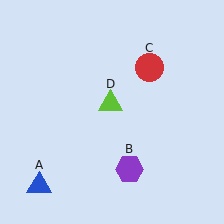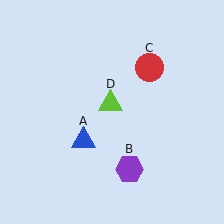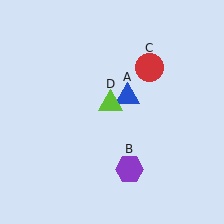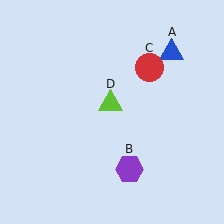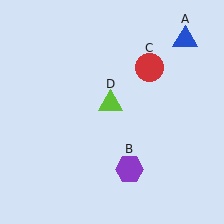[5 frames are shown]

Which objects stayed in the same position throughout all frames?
Purple hexagon (object B) and red circle (object C) and lime triangle (object D) remained stationary.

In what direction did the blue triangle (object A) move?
The blue triangle (object A) moved up and to the right.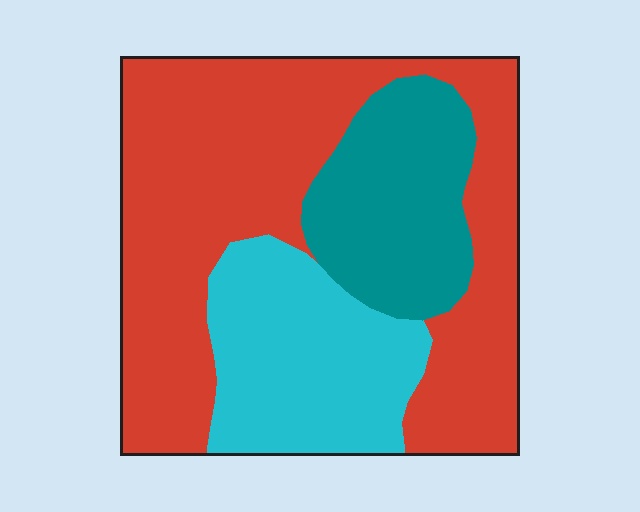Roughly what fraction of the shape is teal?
Teal covers 20% of the shape.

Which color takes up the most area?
Red, at roughly 55%.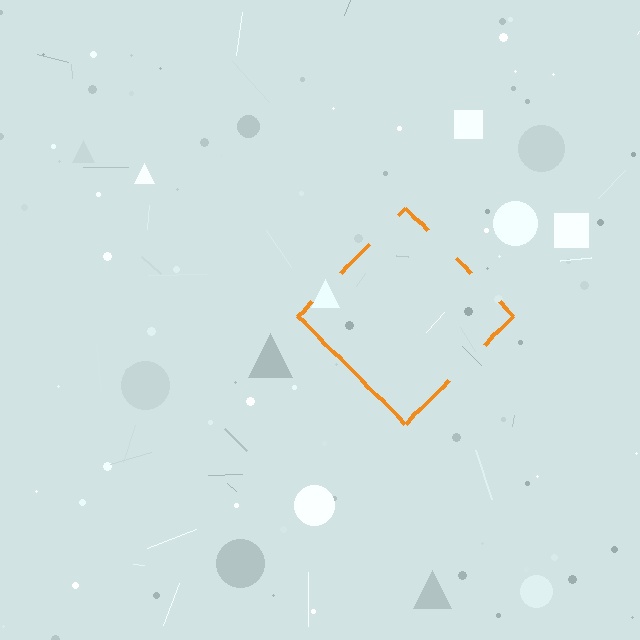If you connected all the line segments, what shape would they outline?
They would outline a diamond.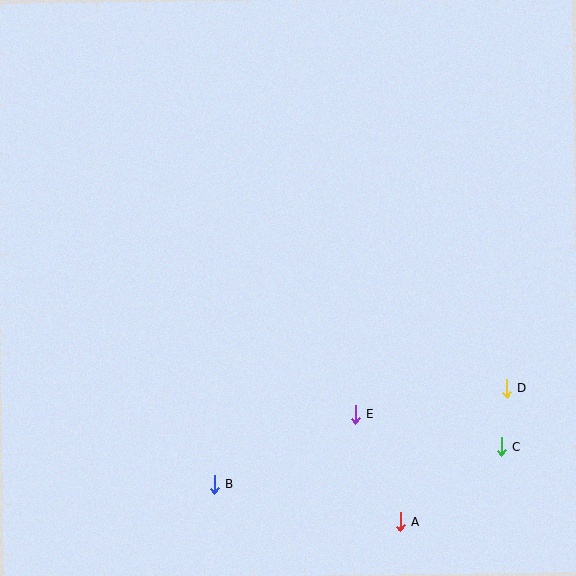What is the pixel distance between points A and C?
The distance between A and C is 126 pixels.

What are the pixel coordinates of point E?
Point E is at (355, 414).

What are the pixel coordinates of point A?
Point A is at (400, 522).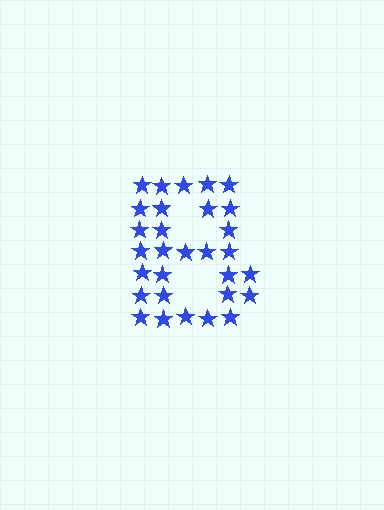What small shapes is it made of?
It is made of small stars.